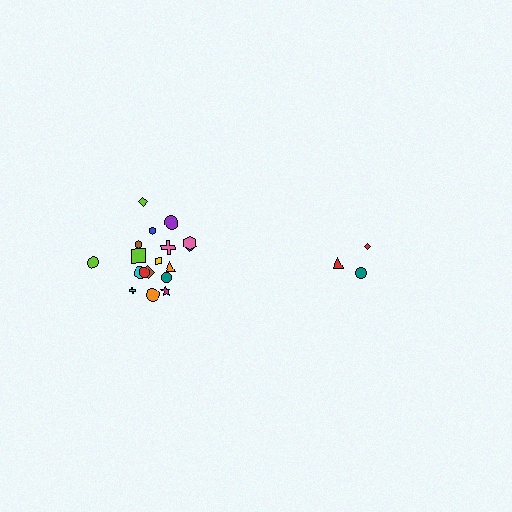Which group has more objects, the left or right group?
The left group.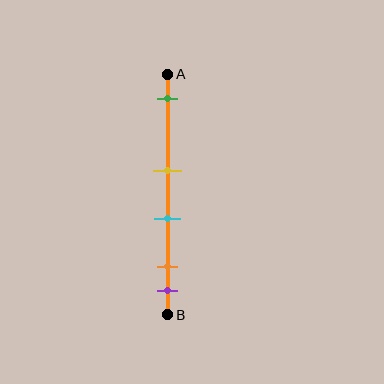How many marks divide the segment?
There are 5 marks dividing the segment.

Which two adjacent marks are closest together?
The orange and purple marks are the closest adjacent pair.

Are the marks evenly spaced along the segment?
No, the marks are not evenly spaced.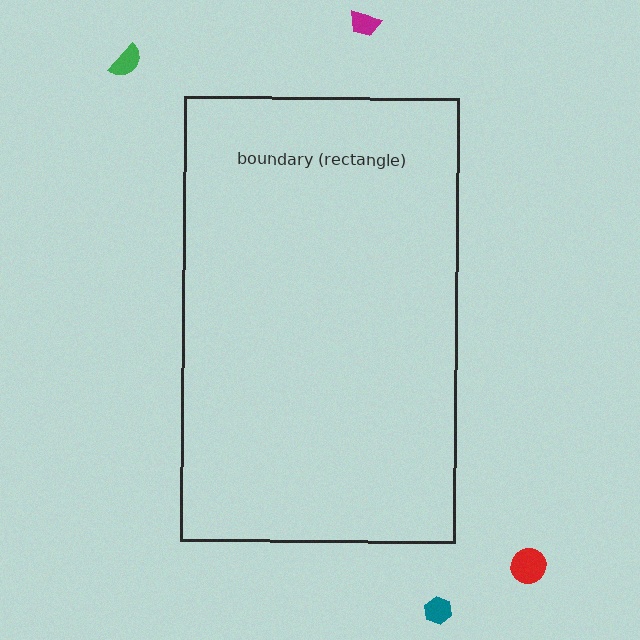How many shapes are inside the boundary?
0 inside, 4 outside.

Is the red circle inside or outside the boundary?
Outside.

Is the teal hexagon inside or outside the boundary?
Outside.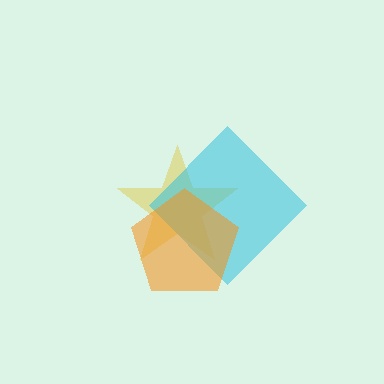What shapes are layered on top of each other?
The layered shapes are: a yellow star, a cyan diamond, an orange pentagon.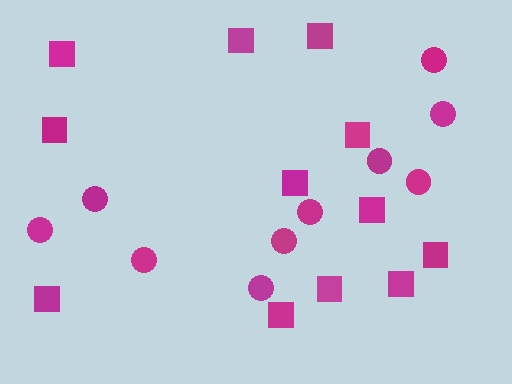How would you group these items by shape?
There are 2 groups: one group of circles (10) and one group of squares (12).